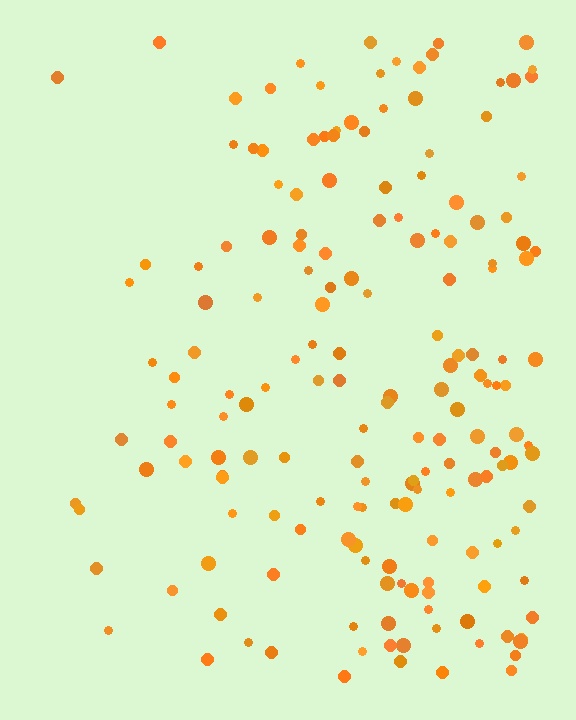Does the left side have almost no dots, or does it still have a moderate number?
Still a moderate number, just noticeably fewer than the right.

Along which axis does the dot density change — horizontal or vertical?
Horizontal.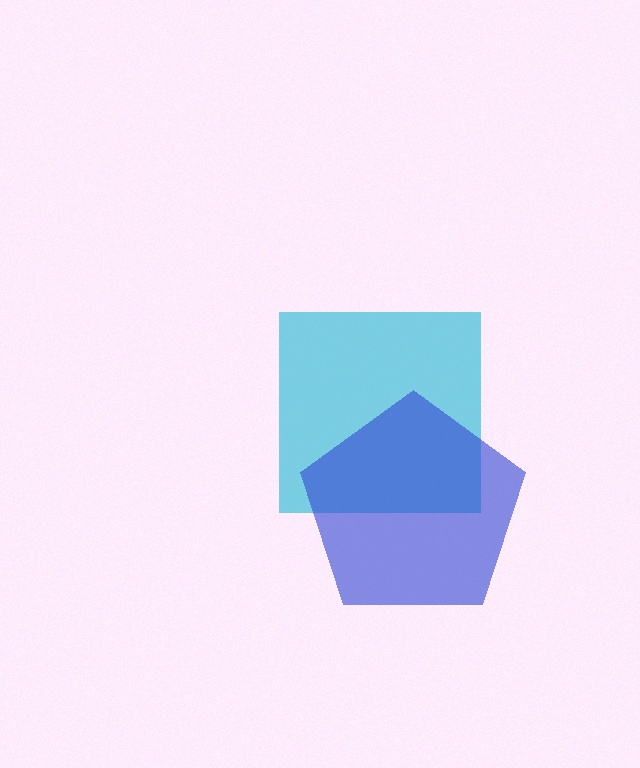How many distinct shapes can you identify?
There are 2 distinct shapes: a cyan square, a blue pentagon.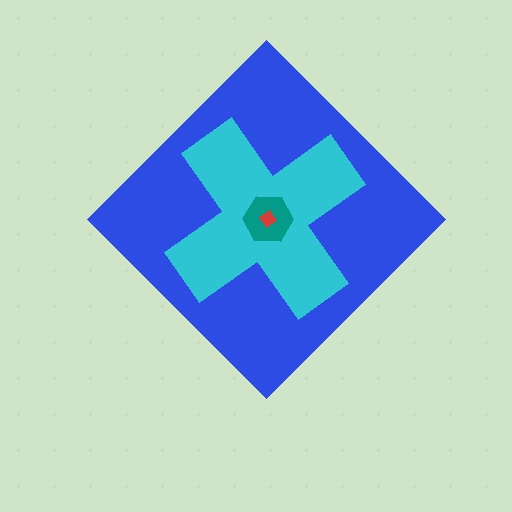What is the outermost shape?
The blue diamond.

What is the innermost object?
The red diamond.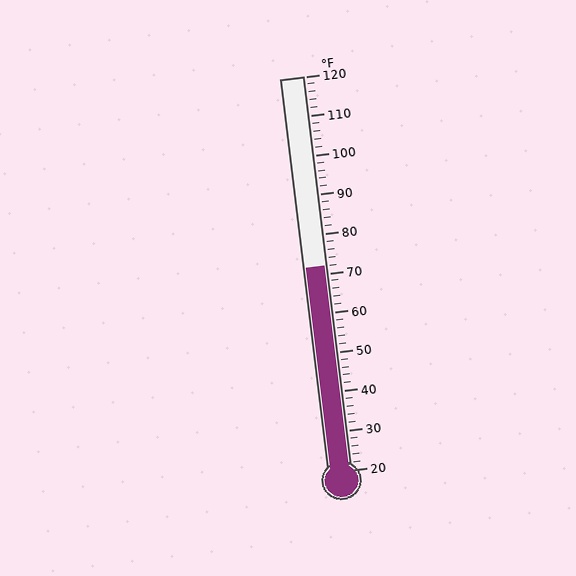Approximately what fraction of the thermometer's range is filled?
The thermometer is filled to approximately 50% of its range.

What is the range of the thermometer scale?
The thermometer scale ranges from 20°F to 120°F.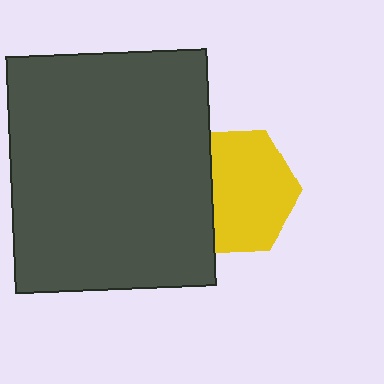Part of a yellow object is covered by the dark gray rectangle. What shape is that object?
It is a hexagon.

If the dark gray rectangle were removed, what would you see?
You would see the complete yellow hexagon.